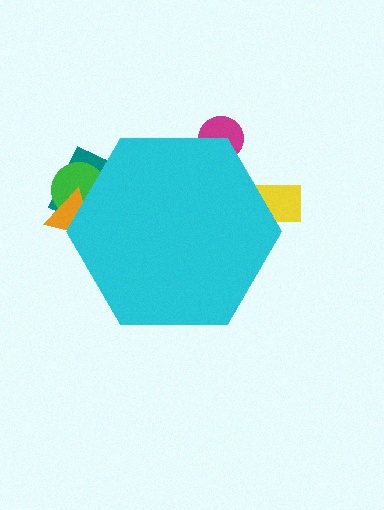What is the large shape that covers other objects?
A cyan hexagon.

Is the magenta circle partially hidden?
Yes, the magenta circle is partially hidden behind the cyan hexagon.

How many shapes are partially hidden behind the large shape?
5 shapes are partially hidden.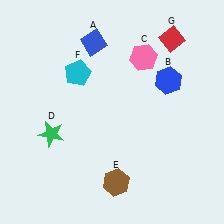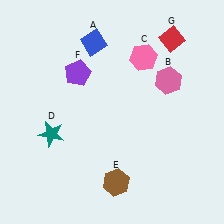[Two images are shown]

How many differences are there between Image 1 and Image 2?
There are 3 differences between the two images.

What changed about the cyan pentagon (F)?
In Image 1, F is cyan. In Image 2, it changed to purple.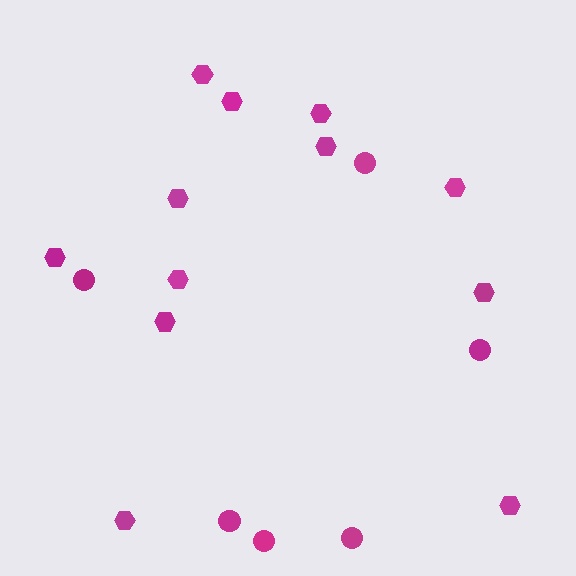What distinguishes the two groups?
There are 2 groups: one group of circles (6) and one group of hexagons (12).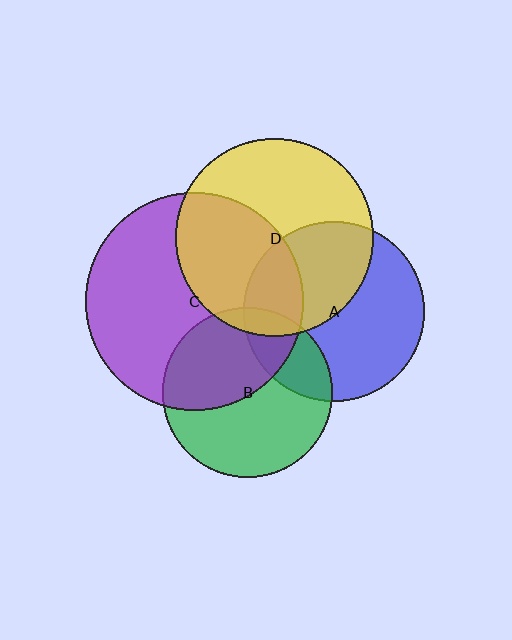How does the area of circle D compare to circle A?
Approximately 1.2 times.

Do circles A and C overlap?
Yes.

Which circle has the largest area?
Circle C (purple).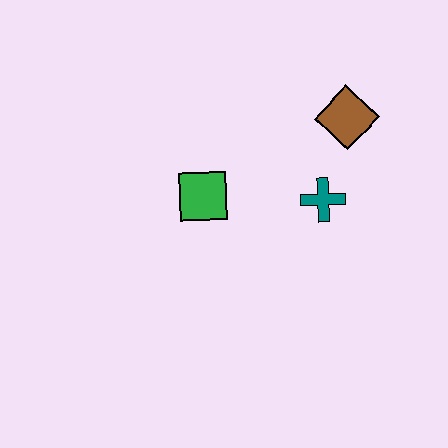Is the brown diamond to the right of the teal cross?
Yes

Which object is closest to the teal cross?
The brown diamond is closest to the teal cross.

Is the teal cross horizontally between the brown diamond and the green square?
Yes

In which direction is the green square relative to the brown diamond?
The green square is to the left of the brown diamond.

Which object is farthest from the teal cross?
The green square is farthest from the teal cross.